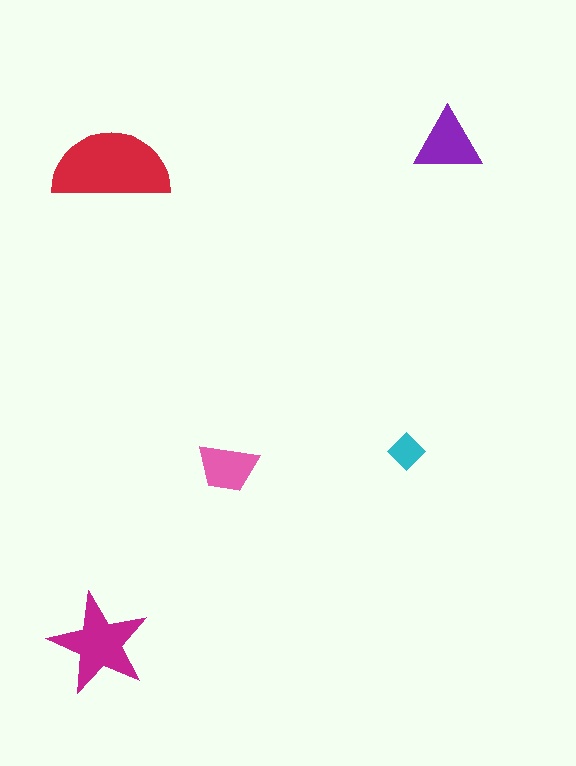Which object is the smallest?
The cyan diamond.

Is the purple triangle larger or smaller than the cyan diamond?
Larger.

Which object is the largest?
The red semicircle.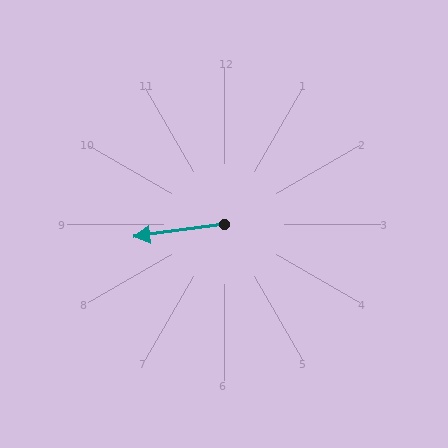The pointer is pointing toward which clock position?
Roughly 9 o'clock.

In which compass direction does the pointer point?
West.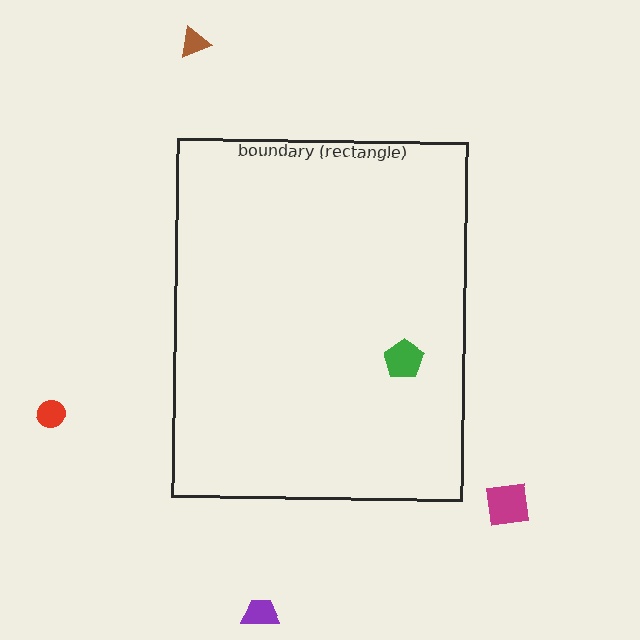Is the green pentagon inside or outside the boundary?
Inside.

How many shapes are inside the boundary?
1 inside, 4 outside.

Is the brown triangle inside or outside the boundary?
Outside.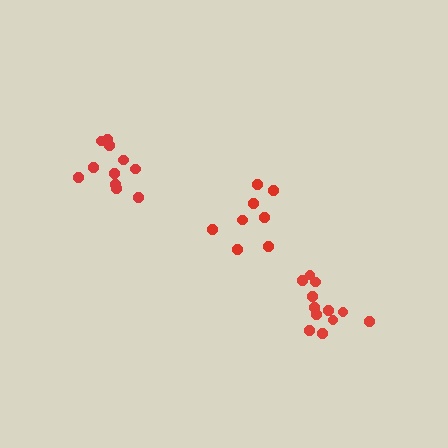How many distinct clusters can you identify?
There are 3 distinct clusters.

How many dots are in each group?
Group 1: 8 dots, Group 2: 11 dots, Group 3: 12 dots (31 total).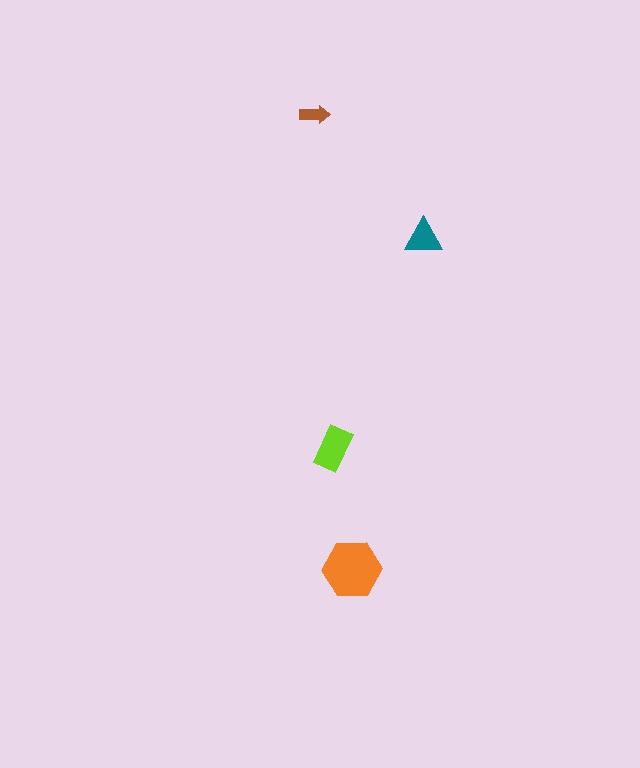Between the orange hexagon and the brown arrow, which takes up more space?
The orange hexagon.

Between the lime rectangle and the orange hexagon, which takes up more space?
The orange hexagon.